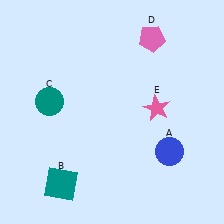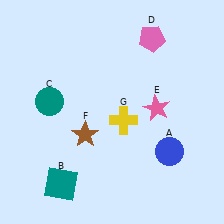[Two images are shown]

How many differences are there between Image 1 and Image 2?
There are 2 differences between the two images.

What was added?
A brown star (F), a yellow cross (G) were added in Image 2.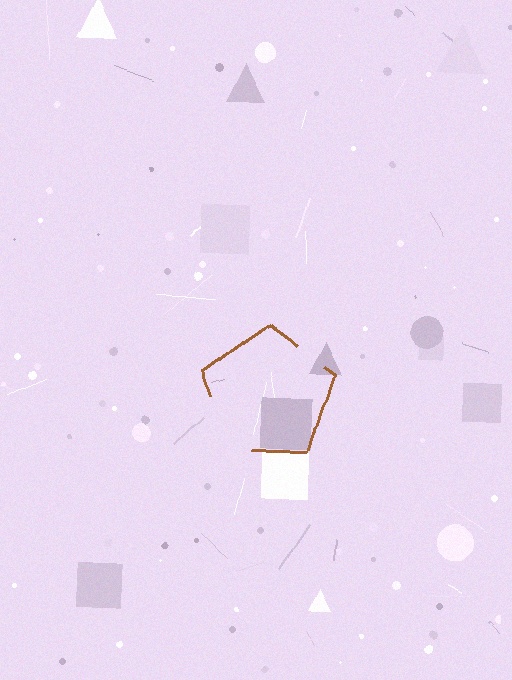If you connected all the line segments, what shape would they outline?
They would outline a pentagon.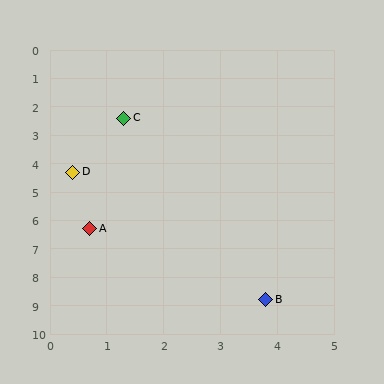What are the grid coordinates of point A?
Point A is at approximately (0.7, 6.3).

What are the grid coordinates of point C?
Point C is at approximately (1.3, 2.4).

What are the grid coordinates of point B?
Point B is at approximately (3.8, 8.8).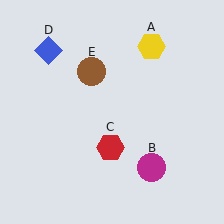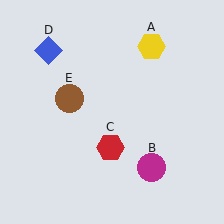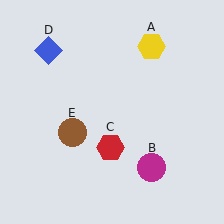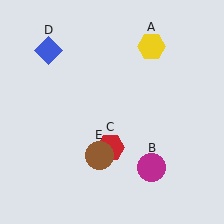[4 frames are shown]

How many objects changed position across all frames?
1 object changed position: brown circle (object E).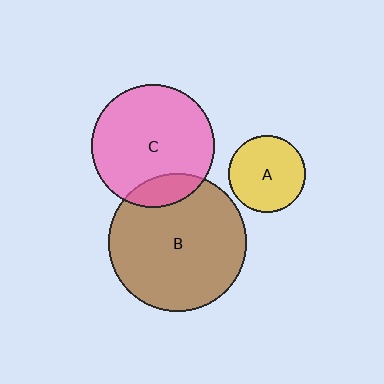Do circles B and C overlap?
Yes.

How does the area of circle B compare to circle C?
Approximately 1.3 times.